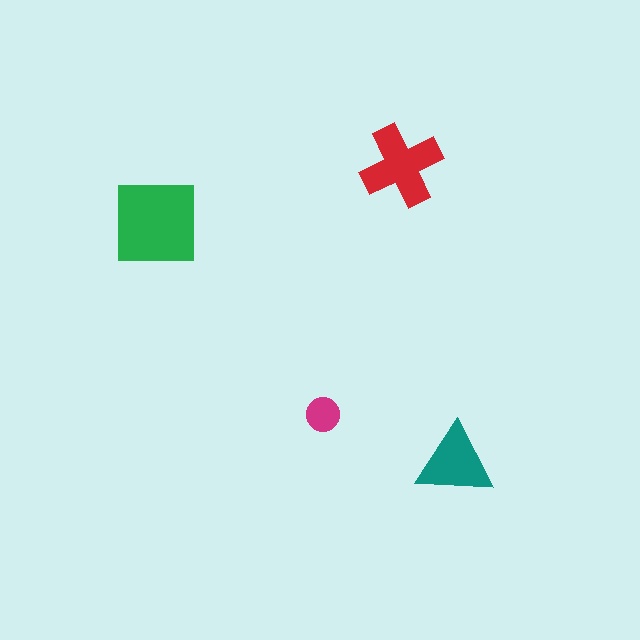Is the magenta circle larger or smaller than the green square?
Smaller.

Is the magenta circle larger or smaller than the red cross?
Smaller.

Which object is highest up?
The red cross is topmost.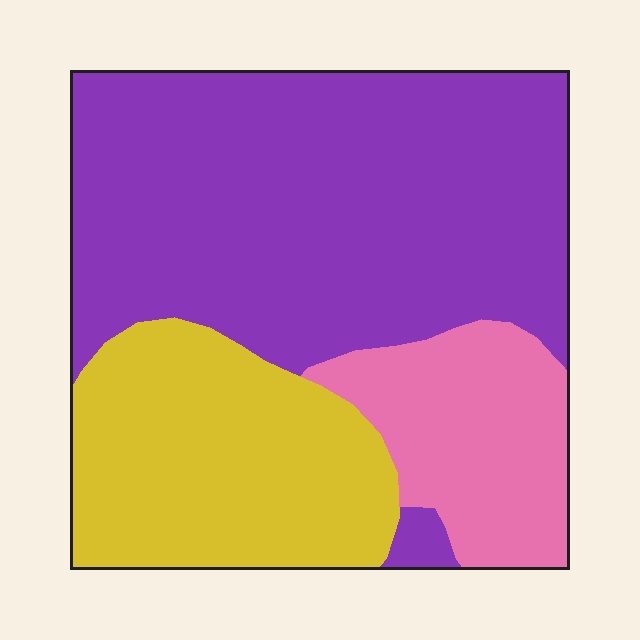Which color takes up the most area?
Purple, at roughly 55%.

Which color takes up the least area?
Pink, at roughly 15%.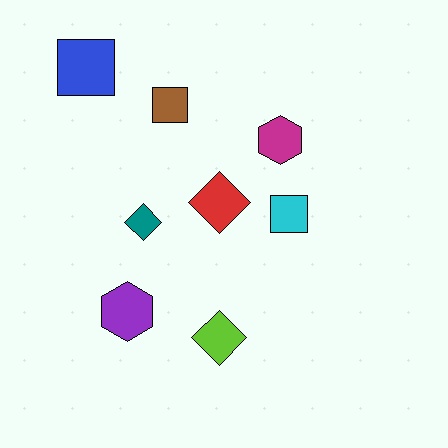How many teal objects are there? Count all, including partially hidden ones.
There is 1 teal object.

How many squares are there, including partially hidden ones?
There are 3 squares.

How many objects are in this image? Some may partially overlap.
There are 8 objects.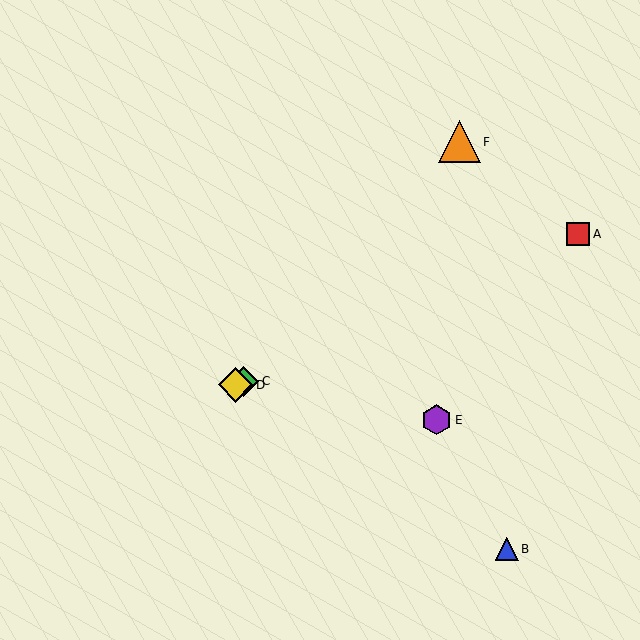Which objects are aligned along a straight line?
Objects A, C, D are aligned along a straight line.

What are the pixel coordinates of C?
Object C is at (244, 381).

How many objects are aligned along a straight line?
3 objects (A, C, D) are aligned along a straight line.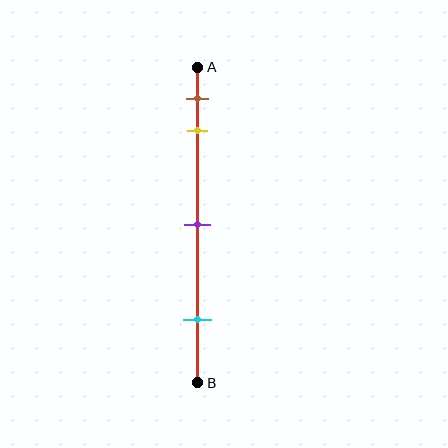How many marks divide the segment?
There are 4 marks dividing the segment.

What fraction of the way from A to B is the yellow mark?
The yellow mark is approximately 20% (0.2) of the way from A to B.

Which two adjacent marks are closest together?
The brown and yellow marks are the closest adjacent pair.